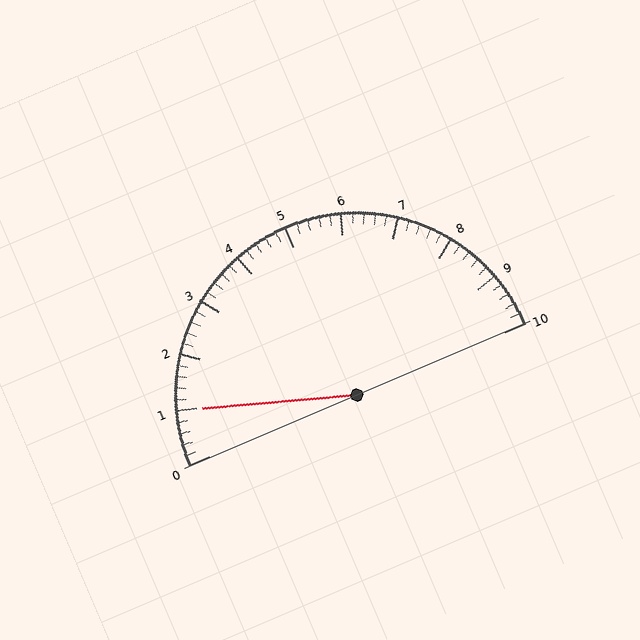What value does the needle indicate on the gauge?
The needle indicates approximately 1.0.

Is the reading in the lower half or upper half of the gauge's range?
The reading is in the lower half of the range (0 to 10).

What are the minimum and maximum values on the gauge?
The gauge ranges from 0 to 10.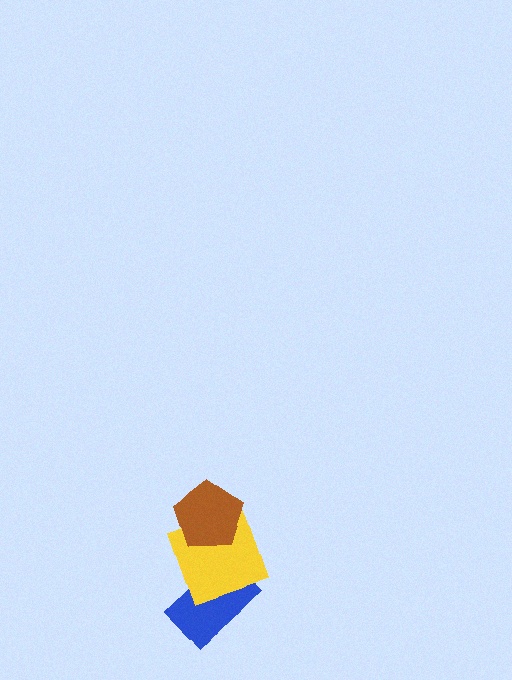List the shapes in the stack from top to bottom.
From top to bottom: the brown pentagon, the yellow square, the blue rectangle.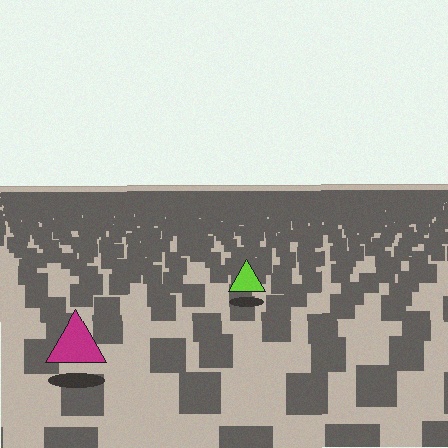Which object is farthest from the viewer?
The lime triangle is farthest from the viewer. It appears smaller and the ground texture around it is denser.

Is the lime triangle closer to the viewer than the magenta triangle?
No. The magenta triangle is closer — you can tell from the texture gradient: the ground texture is coarser near it.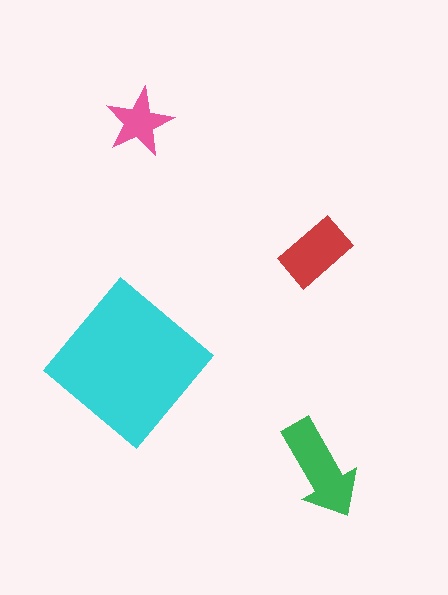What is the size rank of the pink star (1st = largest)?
4th.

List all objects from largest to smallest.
The cyan diamond, the green arrow, the red rectangle, the pink star.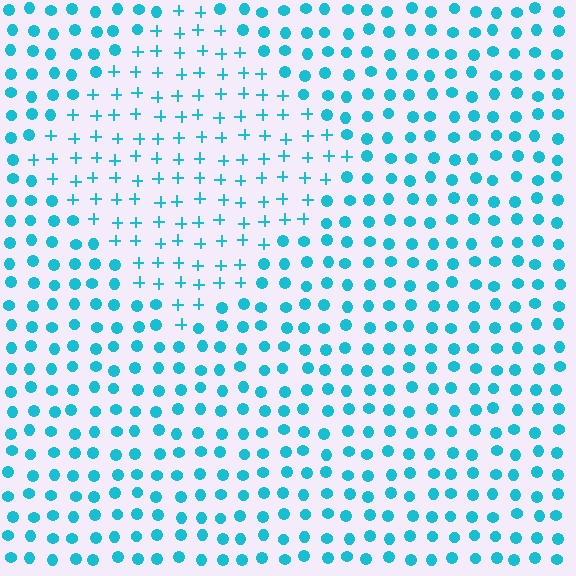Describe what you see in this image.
The image is filled with small cyan elements arranged in a uniform grid. A diamond-shaped region contains plus signs, while the surrounding area contains circles. The boundary is defined purely by the change in element shape.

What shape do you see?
I see a diamond.